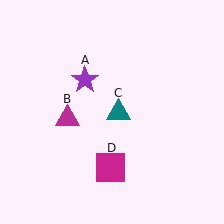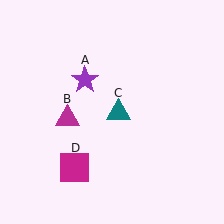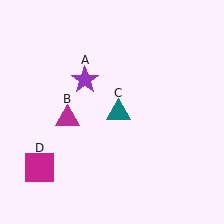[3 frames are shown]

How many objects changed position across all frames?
1 object changed position: magenta square (object D).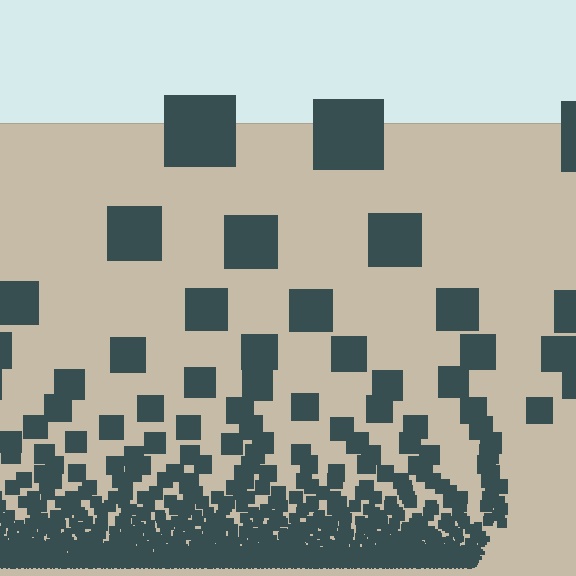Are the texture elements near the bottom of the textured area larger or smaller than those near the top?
Smaller. The gradient is inverted — elements near the bottom are smaller and denser.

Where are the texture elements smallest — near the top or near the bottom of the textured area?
Near the bottom.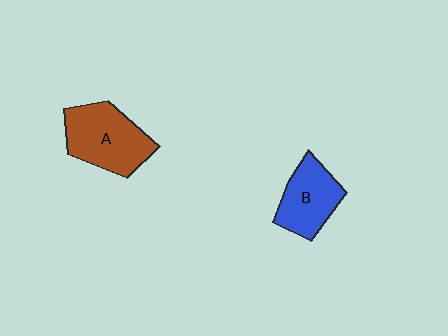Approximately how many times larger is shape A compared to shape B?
Approximately 1.3 times.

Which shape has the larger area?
Shape A (brown).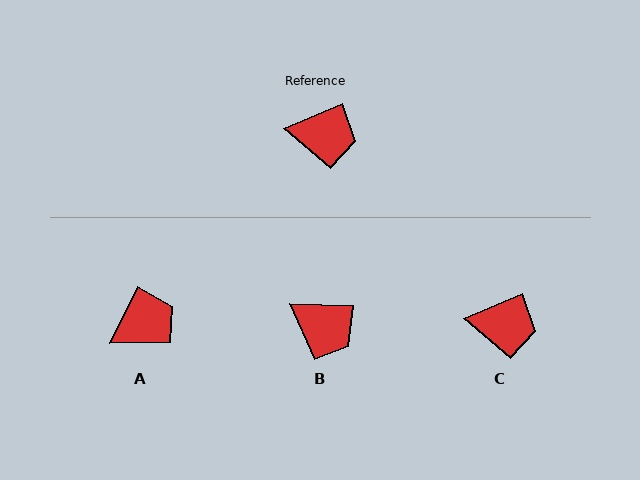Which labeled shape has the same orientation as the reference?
C.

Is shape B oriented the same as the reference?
No, it is off by about 26 degrees.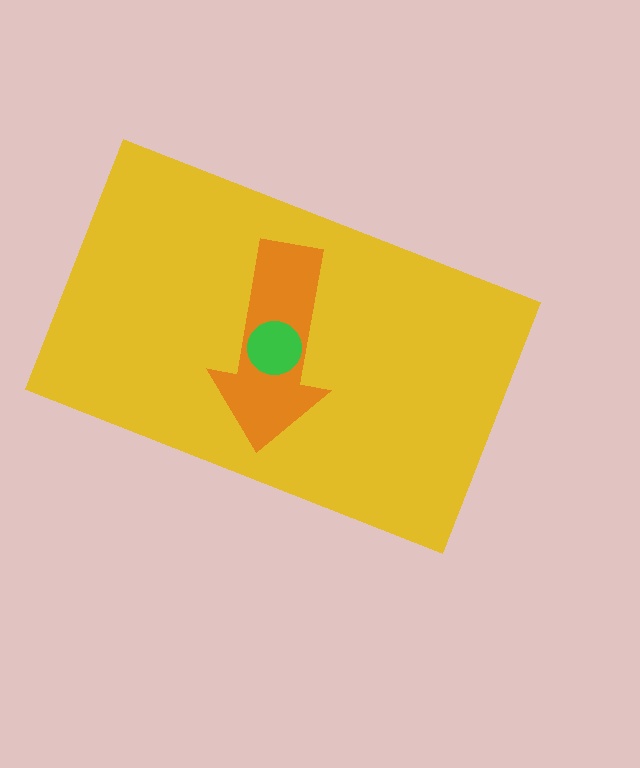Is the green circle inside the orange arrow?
Yes.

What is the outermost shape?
The yellow rectangle.